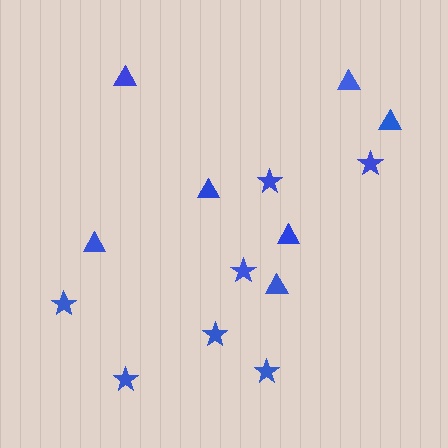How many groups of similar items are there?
There are 2 groups: one group of stars (7) and one group of triangles (7).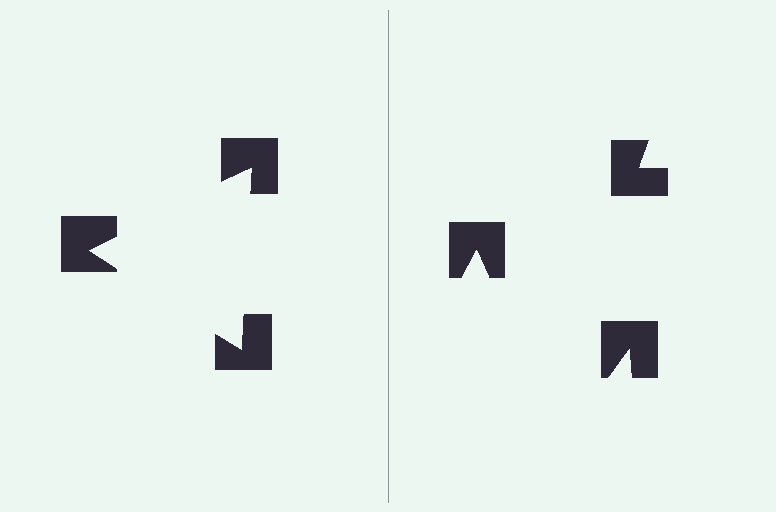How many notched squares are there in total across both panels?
6 — 3 on each side.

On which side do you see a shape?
An illusory triangle appears on the left side. On the right side the wedge cuts are rotated, so no coherent shape forms.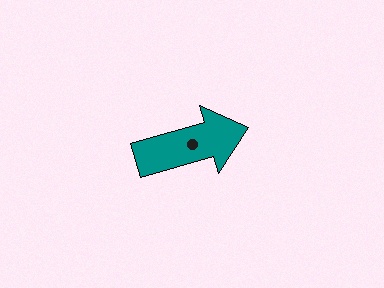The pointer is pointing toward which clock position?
Roughly 2 o'clock.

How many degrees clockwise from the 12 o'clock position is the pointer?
Approximately 74 degrees.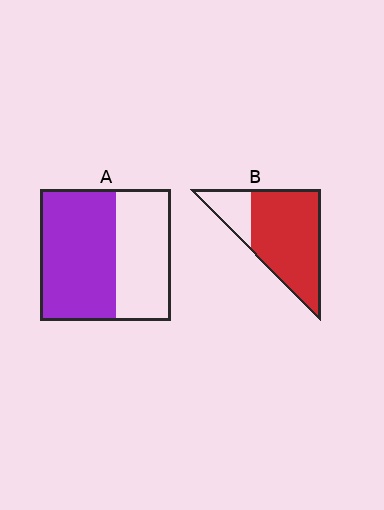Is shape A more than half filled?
Yes.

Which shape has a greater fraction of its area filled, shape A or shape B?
Shape B.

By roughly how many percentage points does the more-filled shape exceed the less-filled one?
By roughly 20 percentage points (B over A).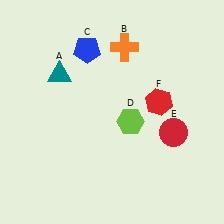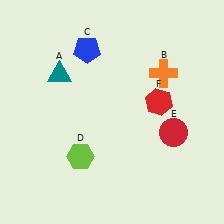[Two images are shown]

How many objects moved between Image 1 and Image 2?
2 objects moved between the two images.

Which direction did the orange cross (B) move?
The orange cross (B) moved right.